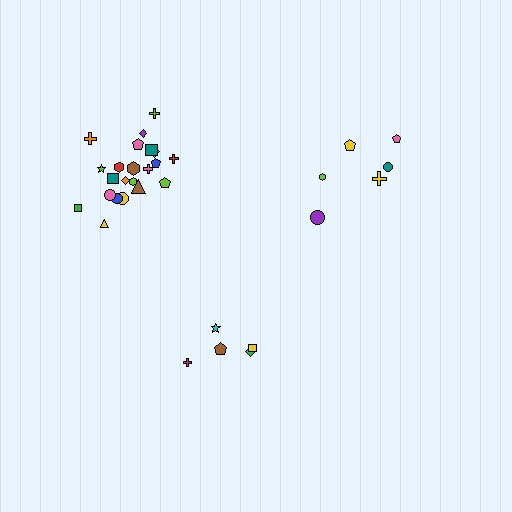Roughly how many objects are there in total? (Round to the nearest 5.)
Roughly 35 objects in total.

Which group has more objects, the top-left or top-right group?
The top-left group.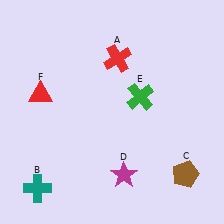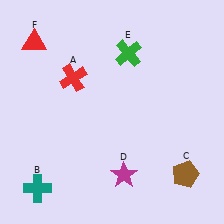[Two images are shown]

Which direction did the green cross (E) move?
The green cross (E) moved up.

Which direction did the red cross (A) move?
The red cross (A) moved left.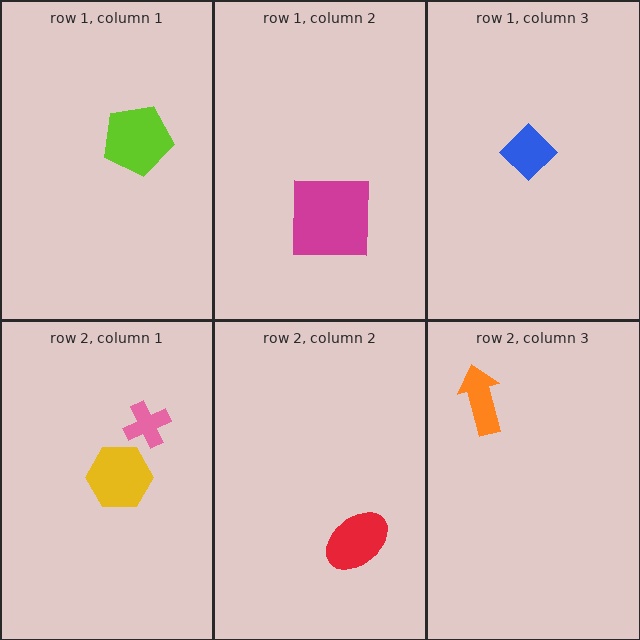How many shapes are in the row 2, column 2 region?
1.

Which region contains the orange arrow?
The row 2, column 3 region.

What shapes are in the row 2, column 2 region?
The red ellipse.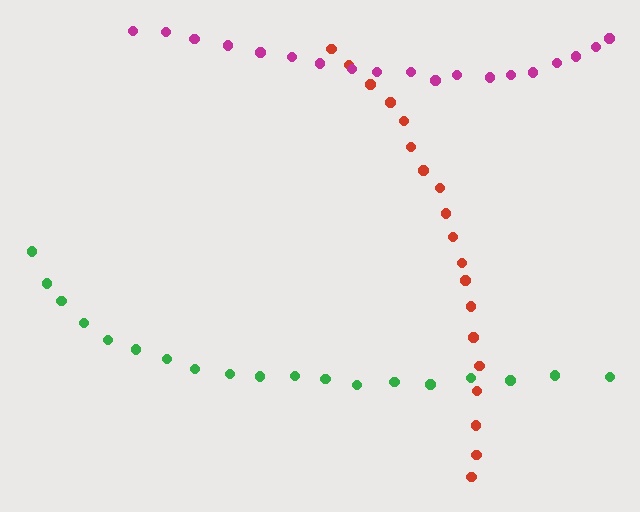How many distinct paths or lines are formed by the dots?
There are 3 distinct paths.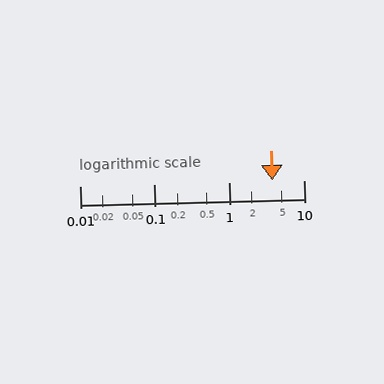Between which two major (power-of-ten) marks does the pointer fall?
The pointer is between 1 and 10.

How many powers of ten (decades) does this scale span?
The scale spans 3 decades, from 0.01 to 10.